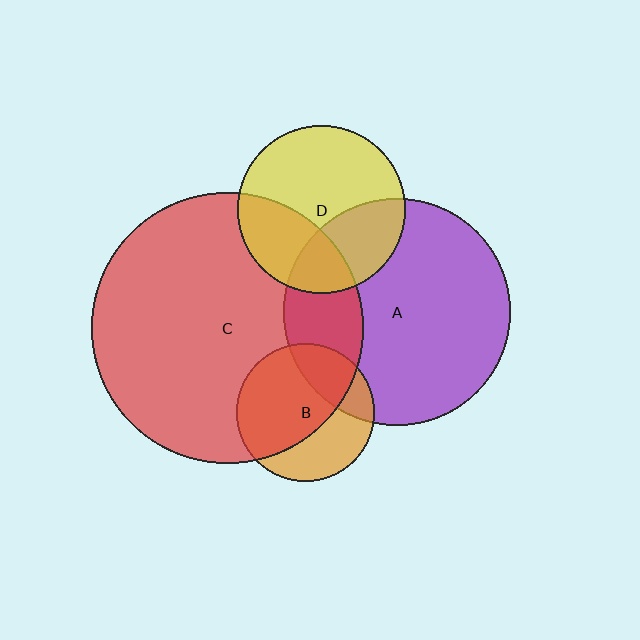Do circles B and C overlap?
Yes.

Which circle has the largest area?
Circle C (red).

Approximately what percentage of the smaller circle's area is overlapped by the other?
Approximately 65%.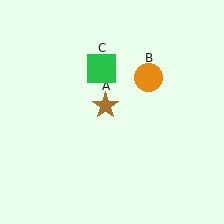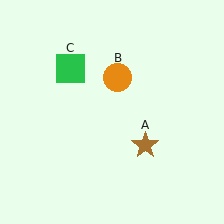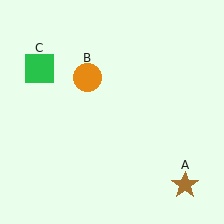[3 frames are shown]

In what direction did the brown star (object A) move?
The brown star (object A) moved down and to the right.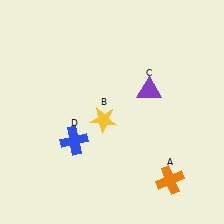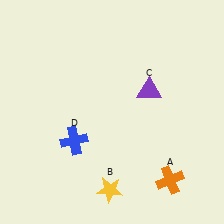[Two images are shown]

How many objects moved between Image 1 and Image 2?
1 object moved between the two images.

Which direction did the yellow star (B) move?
The yellow star (B) moved down.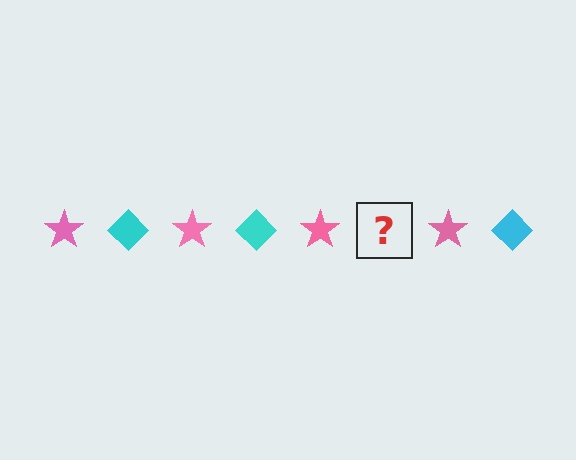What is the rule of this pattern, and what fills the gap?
The rule is that the pattern alternates between pink star and cyan diamond. The gap should be filled with a cyan diamond.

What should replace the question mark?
The question mark should be replaced with a cyan diamond.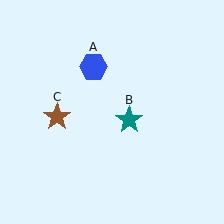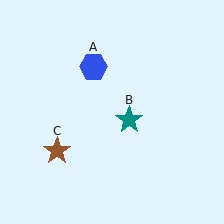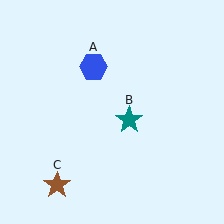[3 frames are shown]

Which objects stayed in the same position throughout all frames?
Blue hexagon (object A) and teal star (object B) remained stationary.